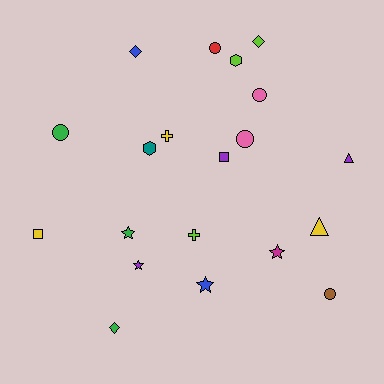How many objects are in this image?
There are 20 objects.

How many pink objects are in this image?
There are 2 pink objects.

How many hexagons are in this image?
There are 2 hexagons.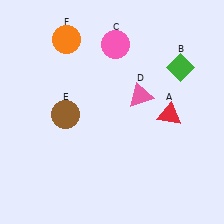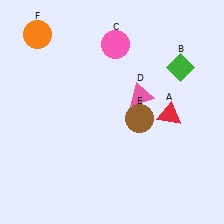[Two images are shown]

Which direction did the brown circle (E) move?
The brown circle (E) moved right.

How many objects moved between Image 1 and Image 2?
2 objects moved between the two images.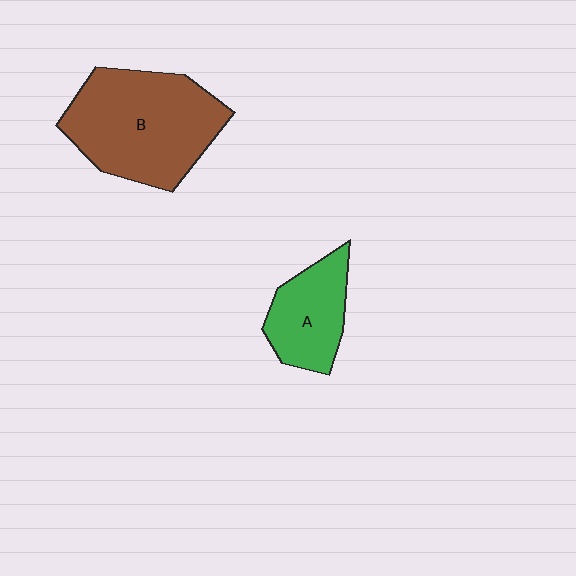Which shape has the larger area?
Shape B (brown).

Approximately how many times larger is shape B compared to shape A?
Approximately 2.0 times.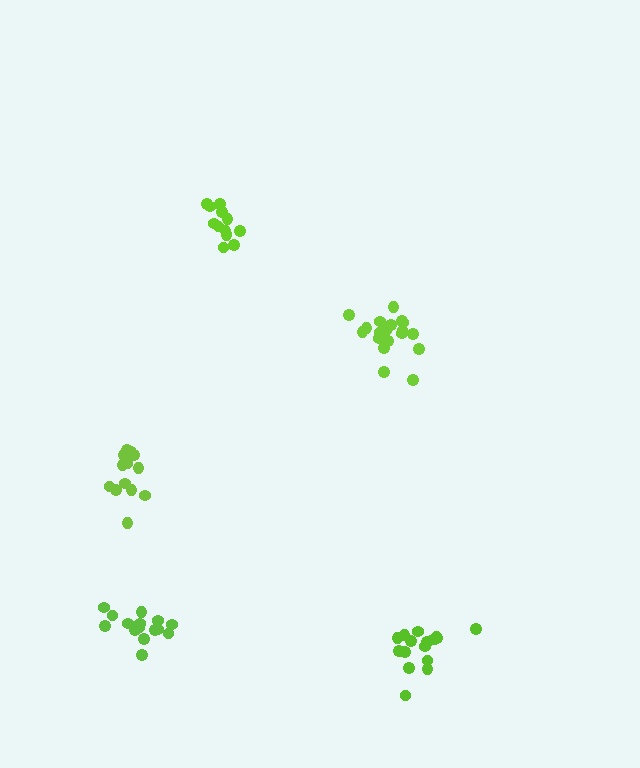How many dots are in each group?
Group 1: 17 dots, Group 2: 19 dots, Group 3: 15 dots, Group 4: 13 dots, Group 5: 13 dots (77 total).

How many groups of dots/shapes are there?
There are 5 groups.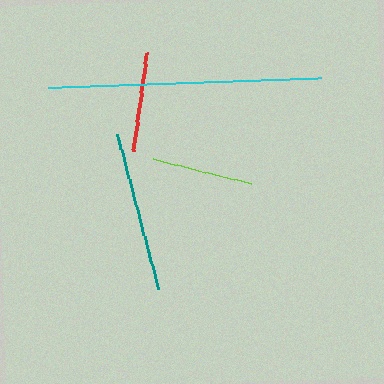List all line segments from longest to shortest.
From longest to shortest: cyan, teal, lime, red.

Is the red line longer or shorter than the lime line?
The lime line is longer than the red line.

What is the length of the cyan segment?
The cyan segment is approximately 274 pixels long.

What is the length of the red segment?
The red segment is approximately 100 pixels long.